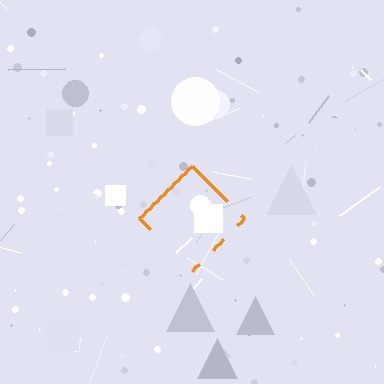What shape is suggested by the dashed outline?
The dashed outline suggests a diamond.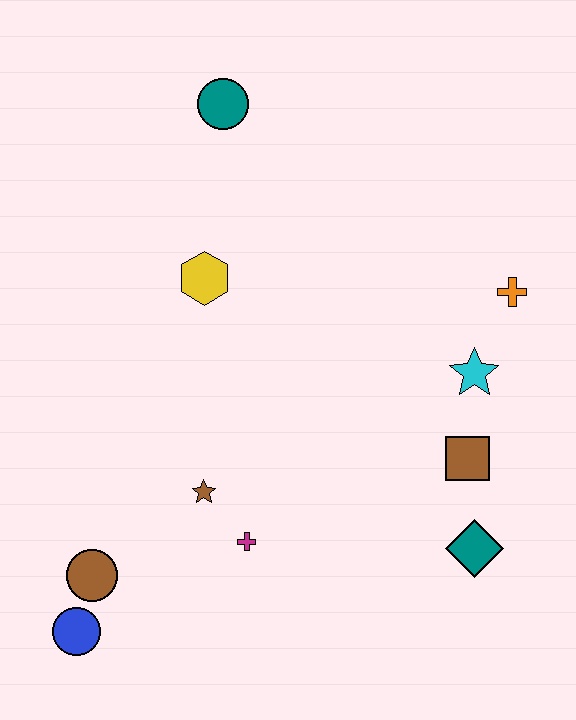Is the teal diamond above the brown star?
No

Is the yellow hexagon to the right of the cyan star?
No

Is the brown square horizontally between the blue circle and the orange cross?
Yes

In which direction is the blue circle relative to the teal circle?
The blue circle is below the teal circle.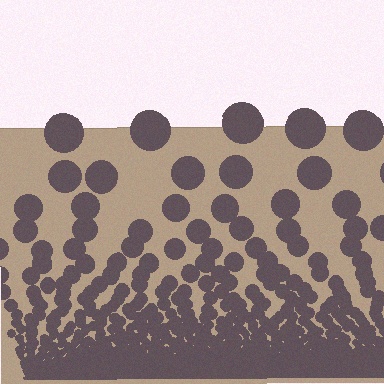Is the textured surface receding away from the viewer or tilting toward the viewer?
The surface appears to tilt toward the viewer. Texture elements get larger and sparser toward the top.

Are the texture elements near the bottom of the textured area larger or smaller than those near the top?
Smaller. The gradient is inverted — elements near the bottom are smaller and denser.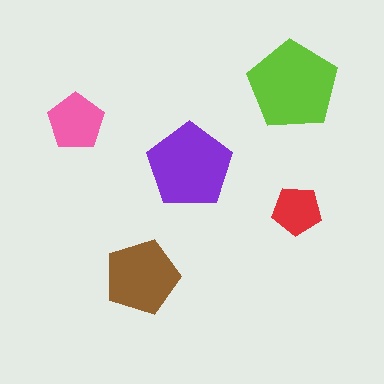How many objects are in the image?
There are 5 objects in the image.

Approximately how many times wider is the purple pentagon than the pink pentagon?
About 1.5 times wider.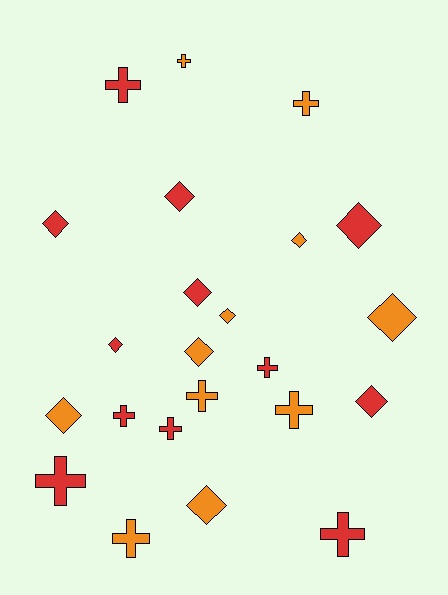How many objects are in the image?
There are 23 objects.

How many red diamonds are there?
There are 6 red diamonds.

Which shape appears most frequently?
Diamond, with 12 objects.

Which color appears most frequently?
Red, with 12 objects.